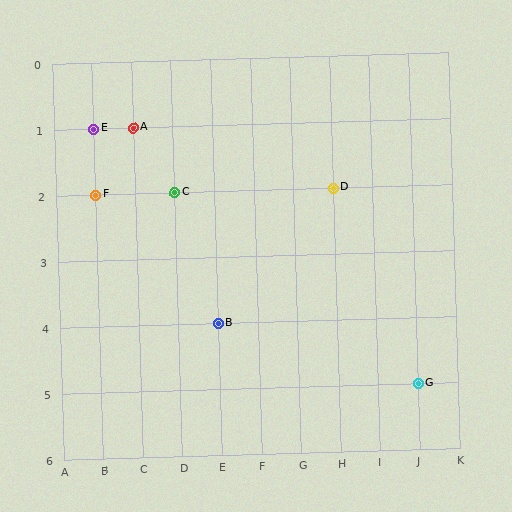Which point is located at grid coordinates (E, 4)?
Point B is at (E, 4).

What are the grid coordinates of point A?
Point A is at grid coordinates (C, 1).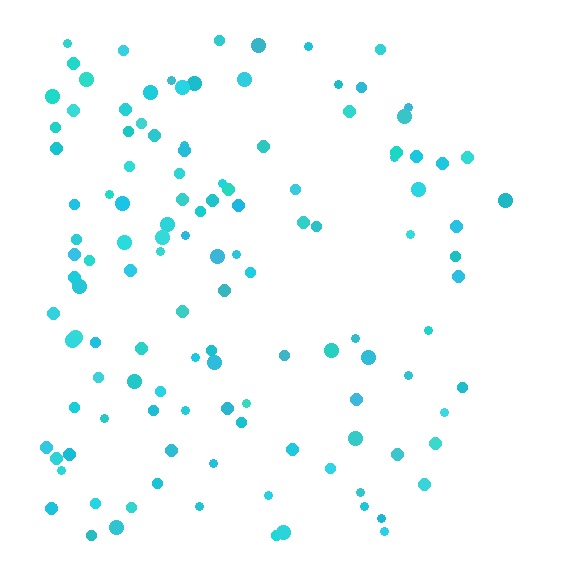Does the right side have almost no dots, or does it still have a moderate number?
Still a moderate number, just noticeably fewer than the left.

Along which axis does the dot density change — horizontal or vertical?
Horizontal.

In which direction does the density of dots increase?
From right to left, with the left side densest.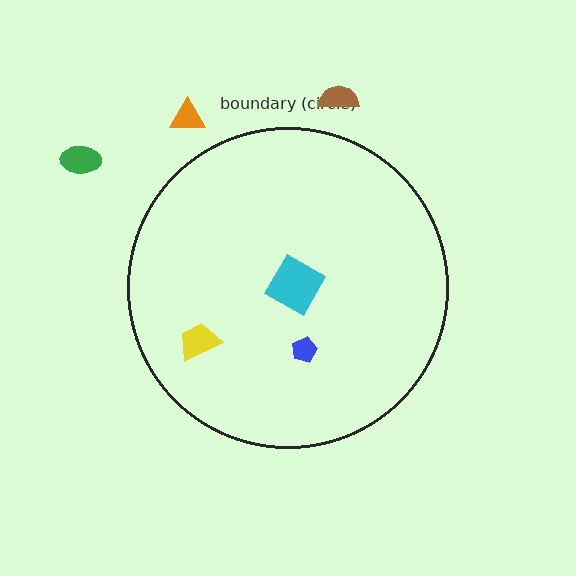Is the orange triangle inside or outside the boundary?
Outside.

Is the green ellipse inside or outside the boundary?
Outside.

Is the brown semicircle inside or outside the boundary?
Outside.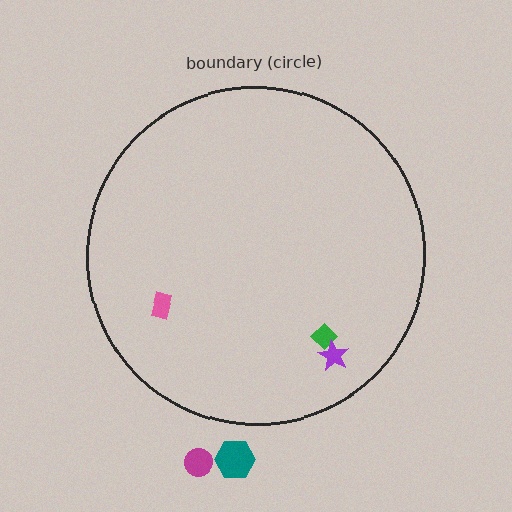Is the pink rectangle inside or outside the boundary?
Inside.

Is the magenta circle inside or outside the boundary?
Outside.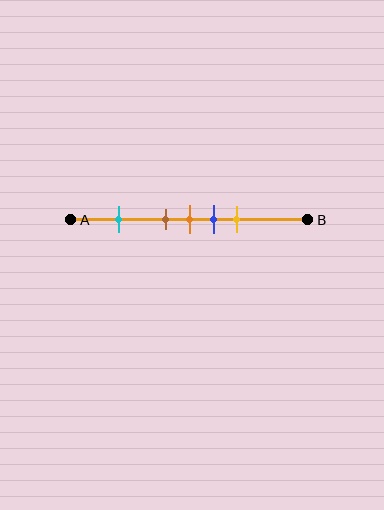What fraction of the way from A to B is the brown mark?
The brown mark is approximately 40% (0.4) of the way from A to B.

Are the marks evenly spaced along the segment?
No, the marks are not evenly spaced.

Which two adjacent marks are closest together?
The brown and orange marks are the closest adjacent pair.